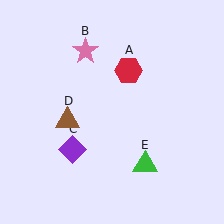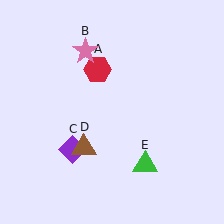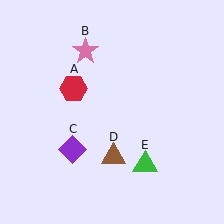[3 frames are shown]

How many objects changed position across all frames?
2 objects changed position: red hexagon (object A), brown triangle (object D).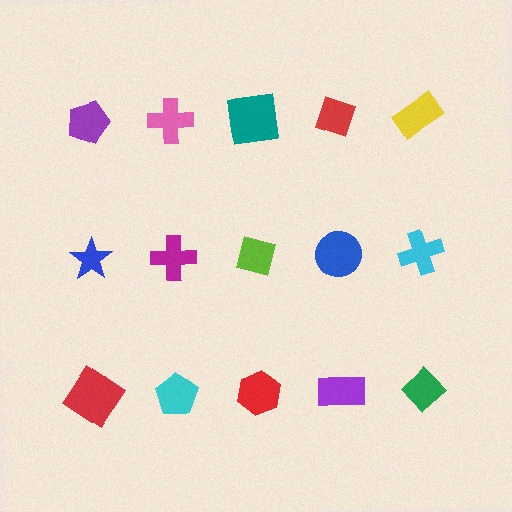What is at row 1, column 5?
A yellow rectangle.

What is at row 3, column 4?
A purple rectangle.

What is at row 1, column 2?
A pink cross.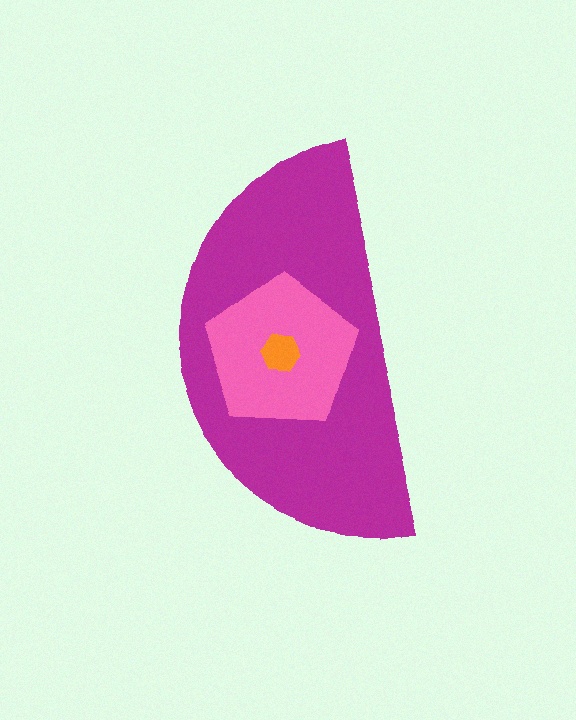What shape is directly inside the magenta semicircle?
The pink pentagon.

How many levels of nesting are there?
3.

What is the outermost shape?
The magenta semicircle.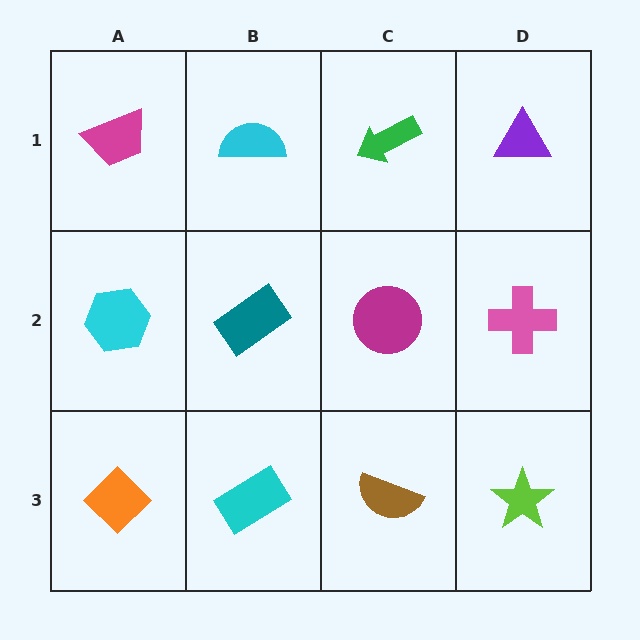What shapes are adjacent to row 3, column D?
A pink cross (row 2, column D), a brown semicircle (row 3, column C).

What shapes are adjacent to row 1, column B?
A teal rectangle (row 2, column B), a magenta trapezoid (row 1, column A), a green arrow (row 1, column C).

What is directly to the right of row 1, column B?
A green arrow.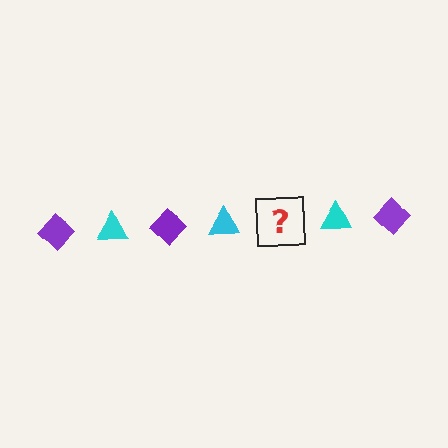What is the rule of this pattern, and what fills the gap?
The rule is that the pattern alternates between purple diamond and cyan triangle. The gap should be filled with a purple diamond.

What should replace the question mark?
The question mark should be replaced with a purple diamond.